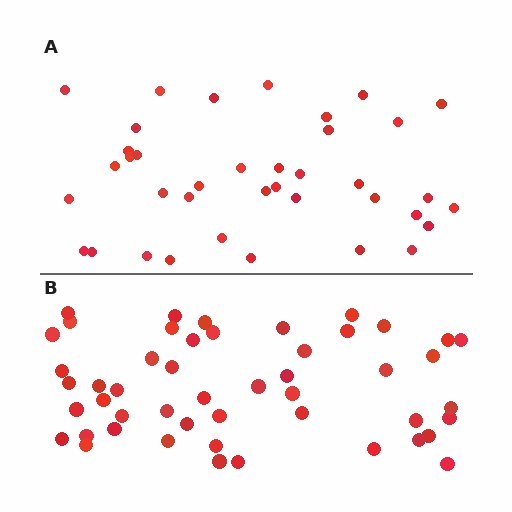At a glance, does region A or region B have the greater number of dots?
Region B (the bottom region) has more dots.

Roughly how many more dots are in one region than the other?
Region B has roughly 12 or so more dots than region A.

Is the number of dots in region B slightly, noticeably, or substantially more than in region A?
Region B has noticeably more, but not dramatically so. The ratio is roughly 1.3 to 1.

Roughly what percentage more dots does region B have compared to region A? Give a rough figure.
About 30% more.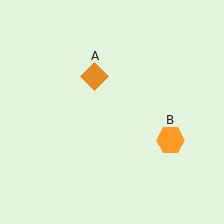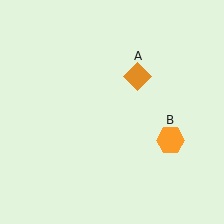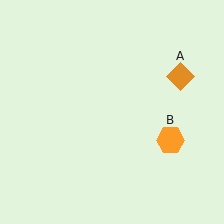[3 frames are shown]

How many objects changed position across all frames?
1 object changed position: orange diamond (object A).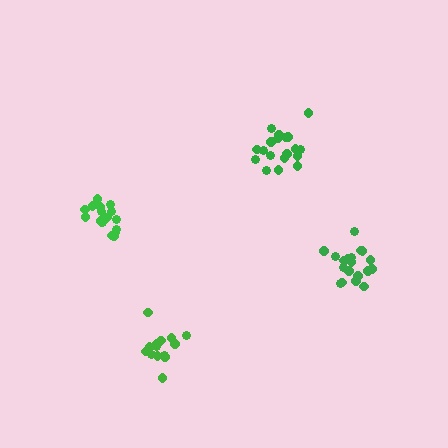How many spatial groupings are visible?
There are 4 spatial groupings.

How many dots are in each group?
Group 1: 19 dots, Group 2: 19 dots, Group 3: 18 dots, Group 4: 18 dots (74 total).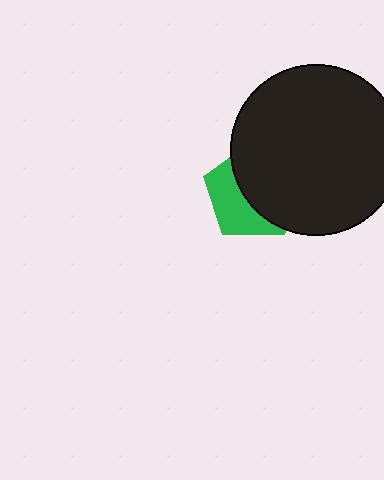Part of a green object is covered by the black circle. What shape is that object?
It is a pentagon.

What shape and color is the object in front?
The object in front is a black circle.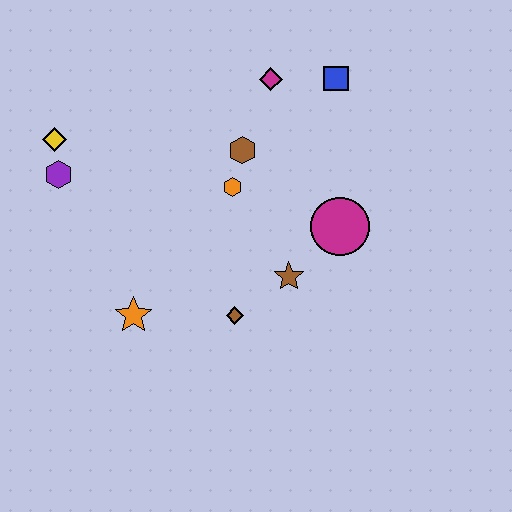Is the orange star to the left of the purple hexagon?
No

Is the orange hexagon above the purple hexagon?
No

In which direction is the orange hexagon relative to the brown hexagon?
The orange hexagon is below the brown hexagon.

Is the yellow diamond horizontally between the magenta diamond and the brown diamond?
No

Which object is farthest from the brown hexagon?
The orange star is farthest from the brown hexagon.